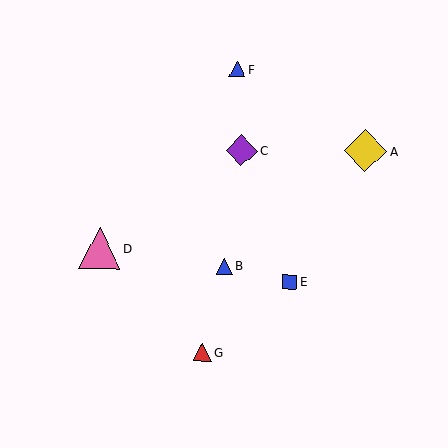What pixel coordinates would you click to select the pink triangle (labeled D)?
Click at (100, 248) to select the pink triangle D.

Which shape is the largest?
The yellow diamond (labeled A) is the largest.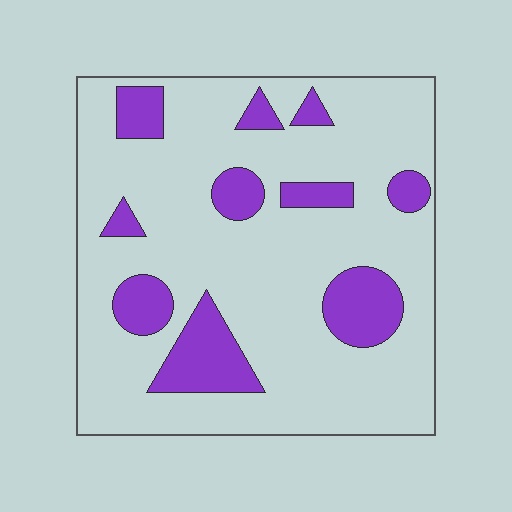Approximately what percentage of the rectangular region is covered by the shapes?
Approximately 20%.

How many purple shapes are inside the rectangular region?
10.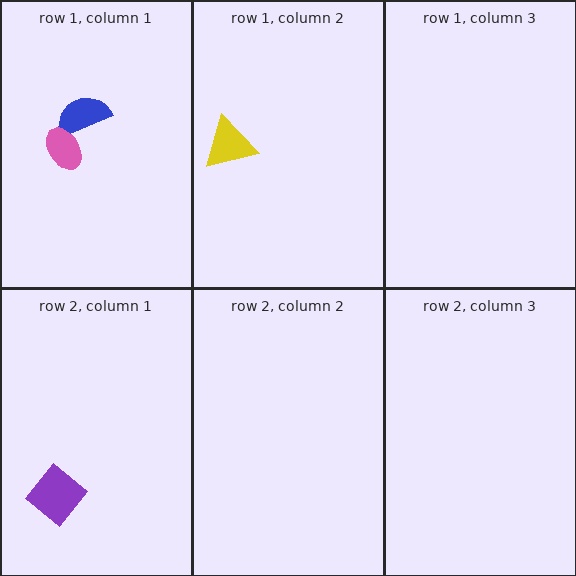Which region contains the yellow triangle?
The row 1, column 2 region.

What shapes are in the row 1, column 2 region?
The yellow triangle.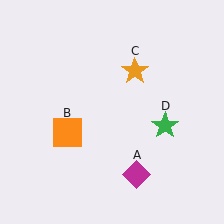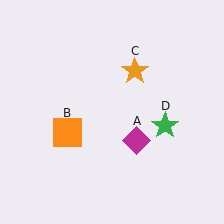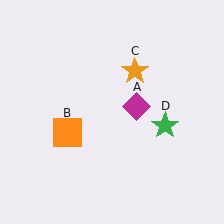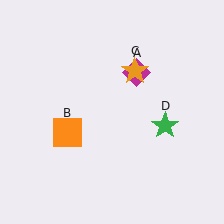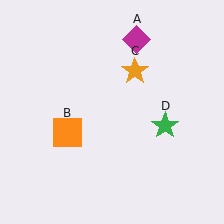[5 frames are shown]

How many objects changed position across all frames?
1 object changed position: magenta diamond (object A).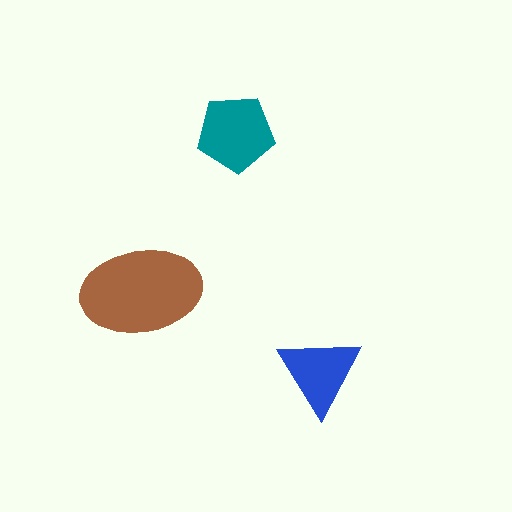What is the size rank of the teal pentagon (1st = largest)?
2nd.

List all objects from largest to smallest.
The brown ellipse, the teal pentagon, the blue triangle.